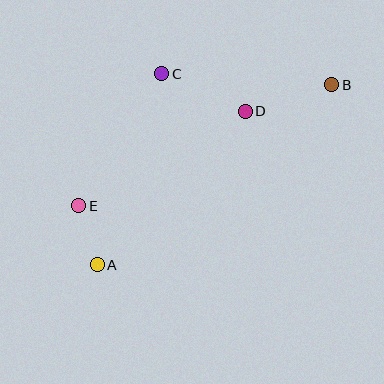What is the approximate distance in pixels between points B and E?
The distance between B and E is approximately 281 pixels.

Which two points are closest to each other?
Points A and E are closest to each other.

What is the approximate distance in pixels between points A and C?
The distance between A and C is approximately 202 pixels.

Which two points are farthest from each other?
Points A and B are farthest from each other.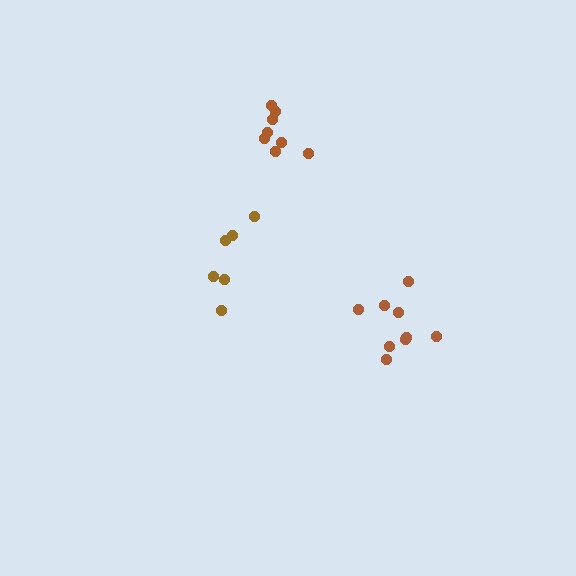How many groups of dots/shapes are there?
There are 3 groups.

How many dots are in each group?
Group 1: 9 dots, Group 2: 6 dots, Group 3: 8 dots (23 total).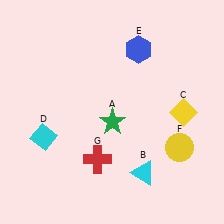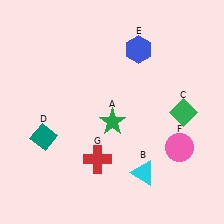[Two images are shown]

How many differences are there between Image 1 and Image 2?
There are 3 differences between the two images.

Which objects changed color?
C changed from yellow to green. D changed from cyan to teal. F changed from yellow to pink.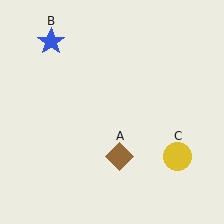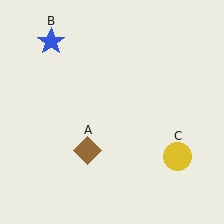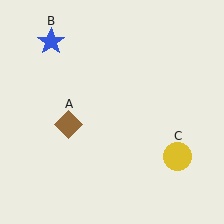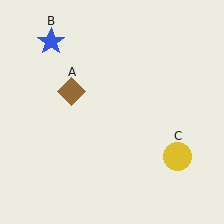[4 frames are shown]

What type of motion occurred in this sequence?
The brown diamond (object A) rotated clockwise around the center of the scene.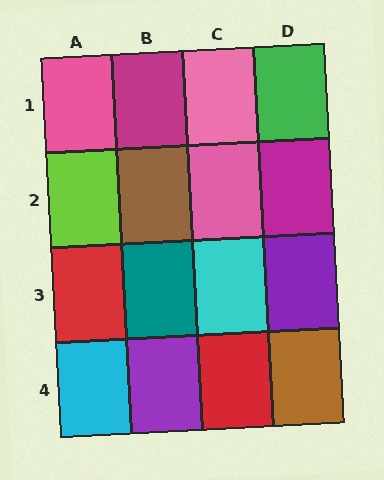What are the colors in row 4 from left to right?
Cyan, purple, red, brown.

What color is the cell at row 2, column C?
Pink.